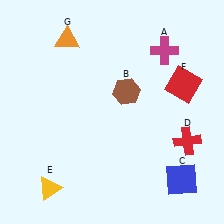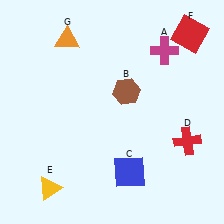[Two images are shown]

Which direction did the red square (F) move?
The red square (F) moved up.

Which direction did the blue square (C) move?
The blue square (C) moved left.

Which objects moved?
The objects that moved are: the blue square (C), the red square (F).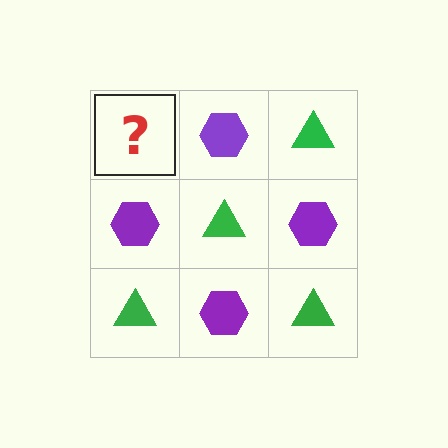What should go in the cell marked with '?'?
The missing cell should contain a green triangle.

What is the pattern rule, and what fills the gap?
The rule is that it alternates green triangle and purple hexagon in a checkerboard pattern. The gap should be filled with a green triangle.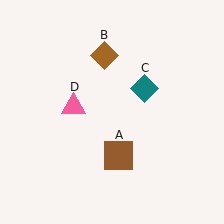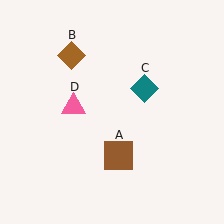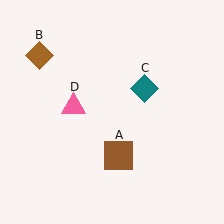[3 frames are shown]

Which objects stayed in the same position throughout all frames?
Brown square (object A) and teal diamond (object C) and pink triangle (object D) remained stationary.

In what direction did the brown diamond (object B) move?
The brown diamond (object B) moved left.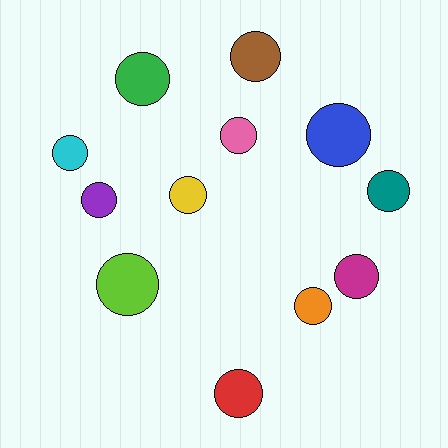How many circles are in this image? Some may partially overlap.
There are 12 circles.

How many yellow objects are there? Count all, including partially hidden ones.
There is 1 yellow object.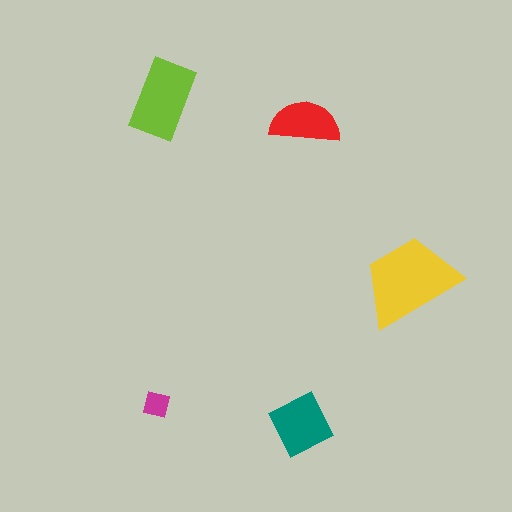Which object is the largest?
The yellow trapezoid.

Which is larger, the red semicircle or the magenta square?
The red semicircle.